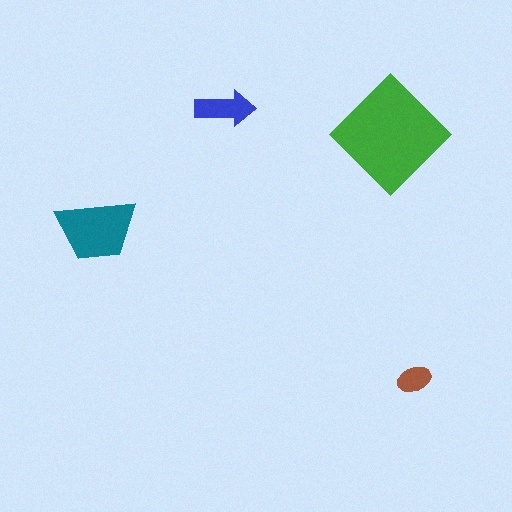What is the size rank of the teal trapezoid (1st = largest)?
2nd.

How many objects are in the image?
There are 4 objects in the image.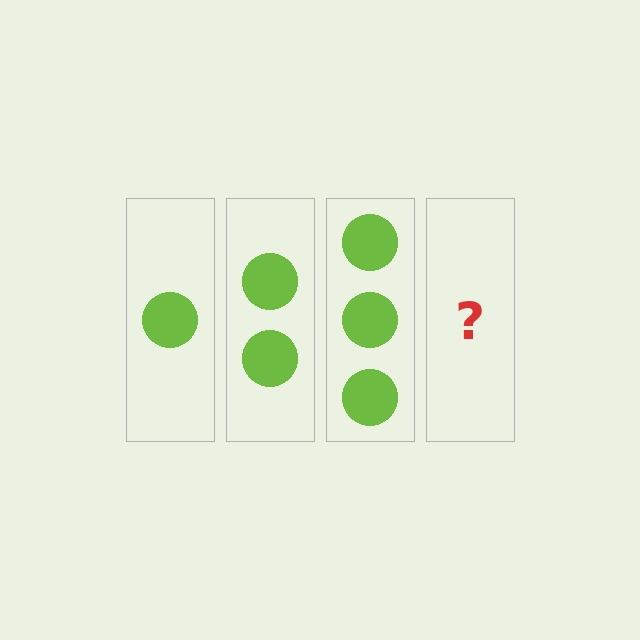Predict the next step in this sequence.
The next step is 4 circles.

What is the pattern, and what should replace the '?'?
The pattern is that each step adds one more circle. The '?' should be 4 circles.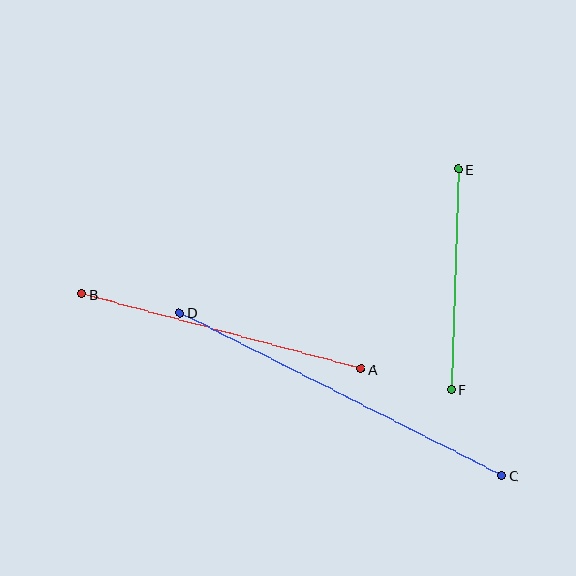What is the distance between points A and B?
The distance is approximately 290 pixels.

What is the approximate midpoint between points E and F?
The midpoint is at approximately (455, 279) pixels.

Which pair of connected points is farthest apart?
Points C and D are farthest apart.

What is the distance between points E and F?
The distance is approximately 221 pixels.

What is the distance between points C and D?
The distance is approximately 360 pixels.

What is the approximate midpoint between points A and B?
The midpoint is at approximately (221, 332) pixels.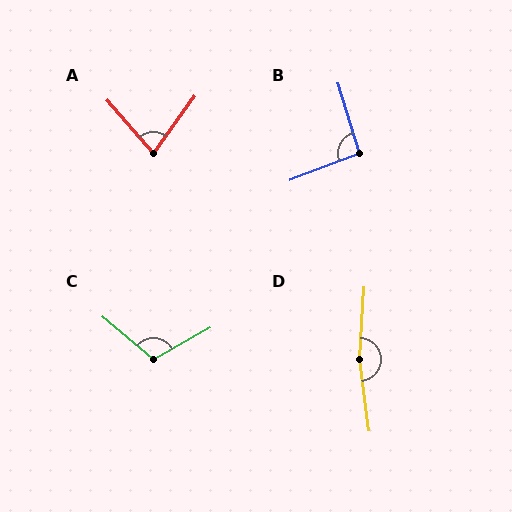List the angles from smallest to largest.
A (76°), B (94°), C (111°), D (169°).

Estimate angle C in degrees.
Approximately 111 degrees.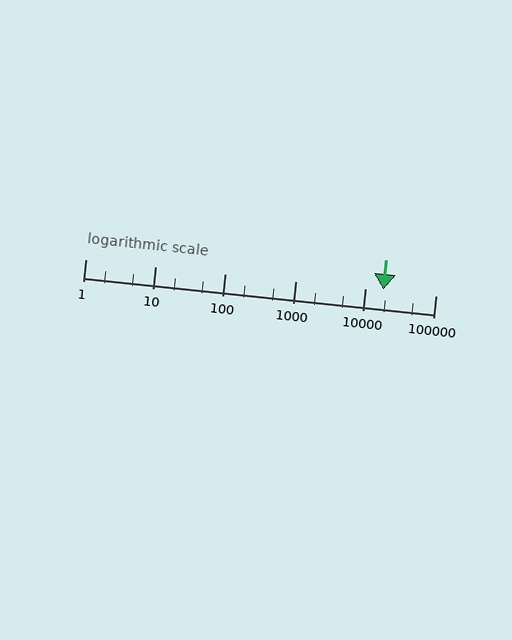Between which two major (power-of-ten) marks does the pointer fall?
The pointer is between 10000 and 100000.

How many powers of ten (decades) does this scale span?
The scale spans 5 decades, from 1 to 100000.